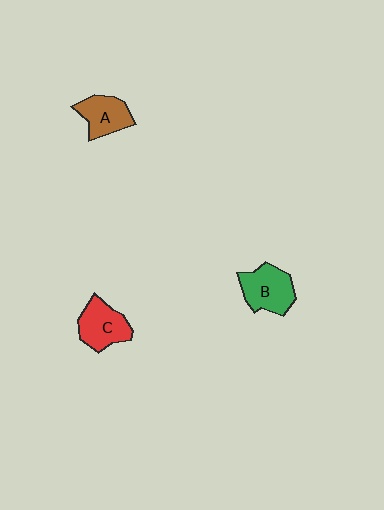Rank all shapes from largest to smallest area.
From largest to smallest: B (green), C (red), A (brown).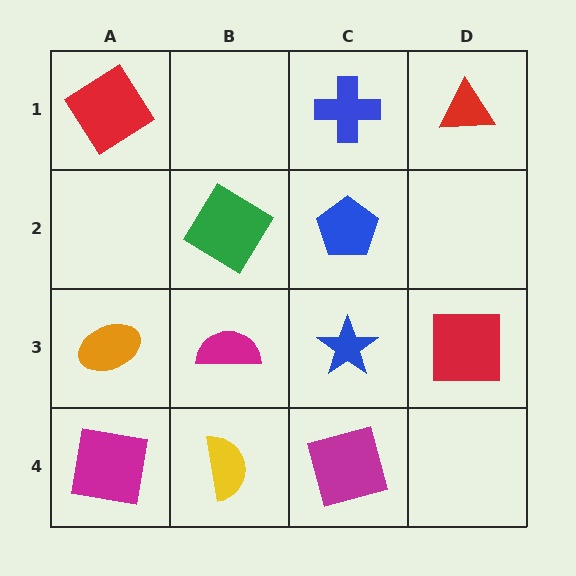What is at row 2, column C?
A blue pentagon.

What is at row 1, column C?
A blue cross.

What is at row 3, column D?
A red square.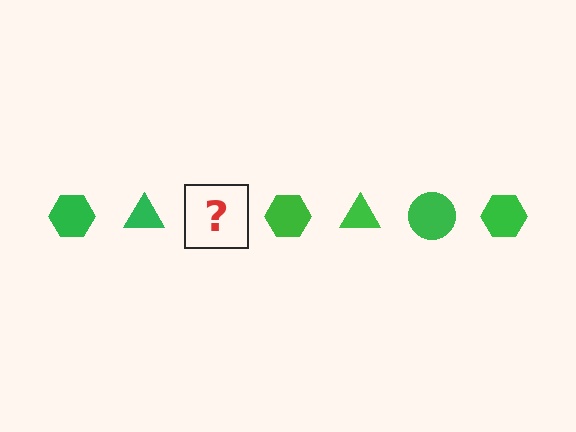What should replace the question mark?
The question mark should be replaced with a green circle.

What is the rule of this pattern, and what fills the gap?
The rule is that the pattern cycles through hexagon, triangle, circle shapes in green. The gap should be filled with a green circle.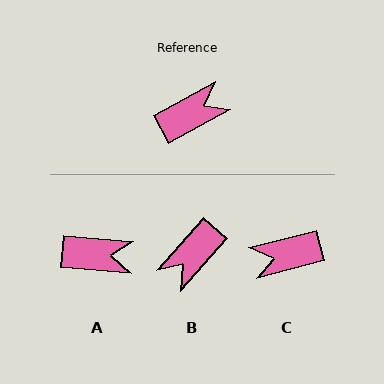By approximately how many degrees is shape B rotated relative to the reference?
Approximately 161 degrees clockwise.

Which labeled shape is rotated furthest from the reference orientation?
C, about 166 degrees away.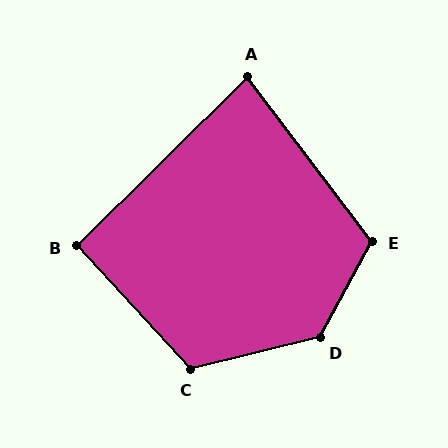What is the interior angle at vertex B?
Approximately 92 degrees (approximately right).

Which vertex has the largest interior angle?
D, at approximately 132 degrees.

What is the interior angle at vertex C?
Approximately 119 degrees (obtuse).